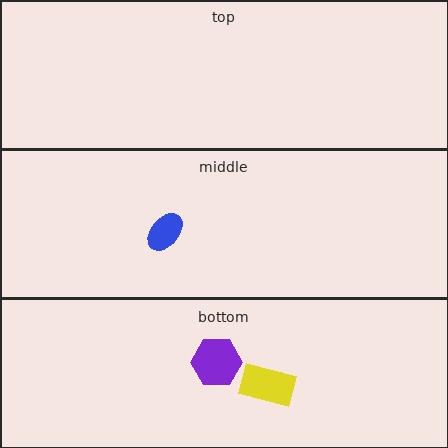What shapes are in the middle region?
The blue ellipse.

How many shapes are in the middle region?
1.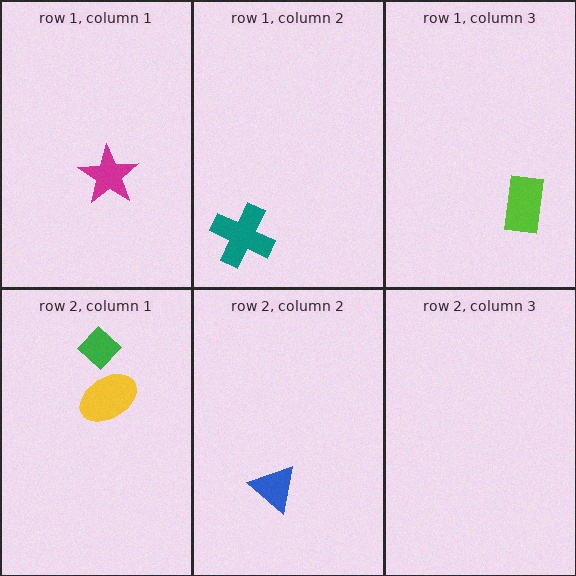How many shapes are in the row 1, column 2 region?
1.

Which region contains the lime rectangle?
The row 1, column 3 region.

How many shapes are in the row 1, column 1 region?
1.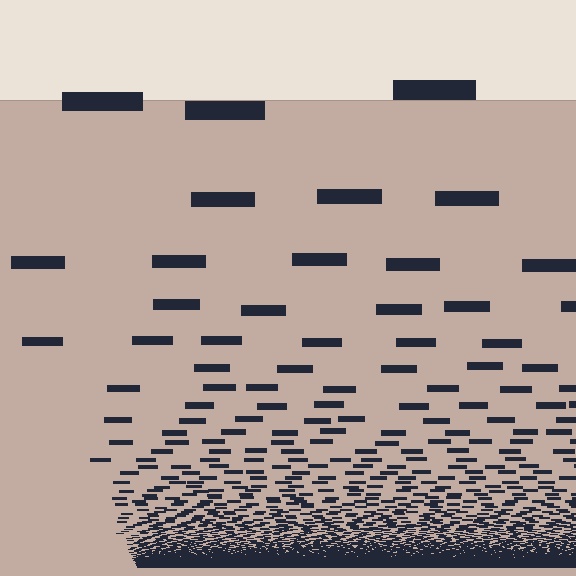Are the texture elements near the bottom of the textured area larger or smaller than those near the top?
Smaller. The gradient is inverted — elements near the bottom are smaller and denser.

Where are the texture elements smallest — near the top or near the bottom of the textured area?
Near the bottom.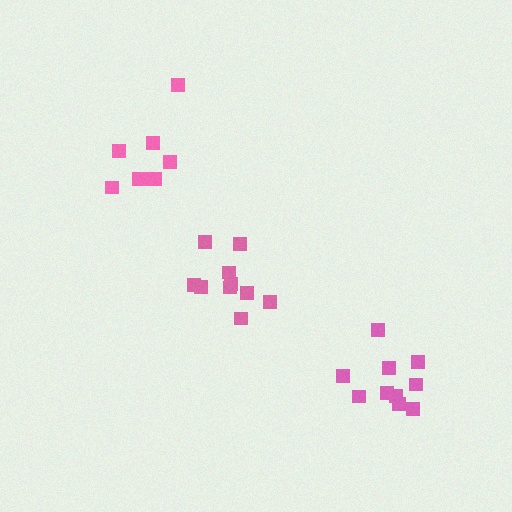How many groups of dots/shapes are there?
There are 3 groups.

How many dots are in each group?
Group 1: 10 dots, Group 2: 10 dots, Group 3: 8 dots (28 total).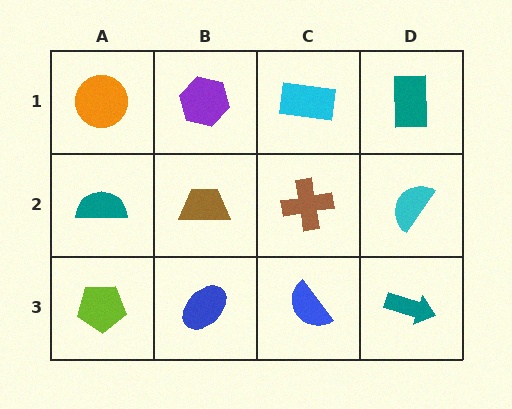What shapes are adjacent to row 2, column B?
A purple hexagon (row 1, column B), a blue ellipse (row 3, column B), a teal semicircle (row 2, column A), a brown cross (row 2, column C).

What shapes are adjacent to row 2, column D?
A teal rectangle (row 1, column D), a teal arrow (row 3, column D), a brown cross (row 2, column C).